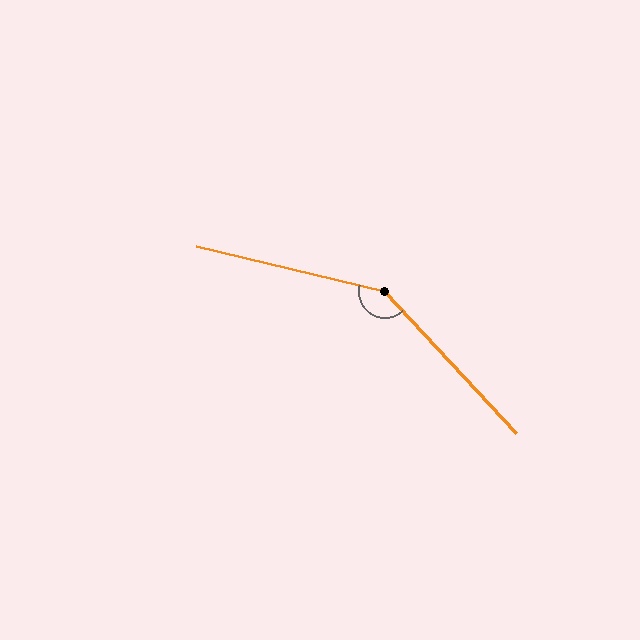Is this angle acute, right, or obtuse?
It is obtuse.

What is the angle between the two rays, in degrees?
Approximately 146 degrees.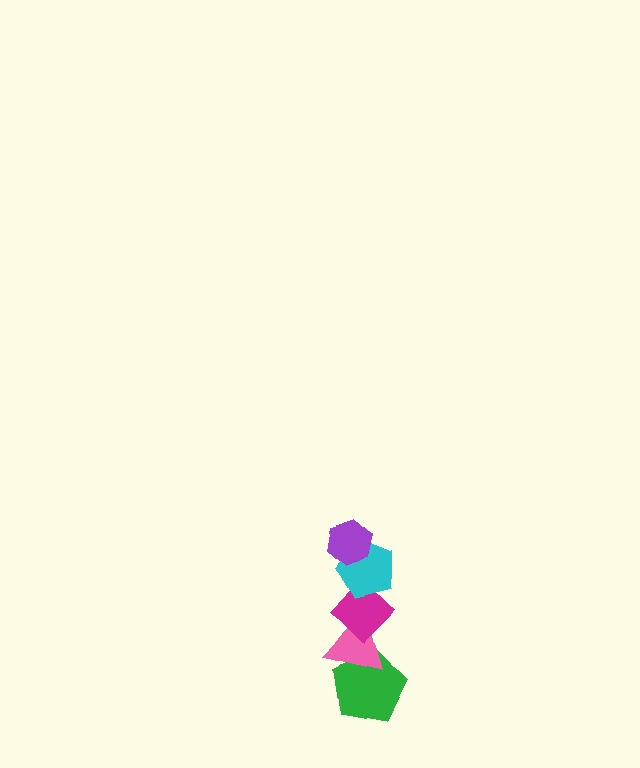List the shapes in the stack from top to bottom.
From top to bottom: the purple hexagon, the cyan pentagon, the magenta diamond, the pink triangle, the green pentagon.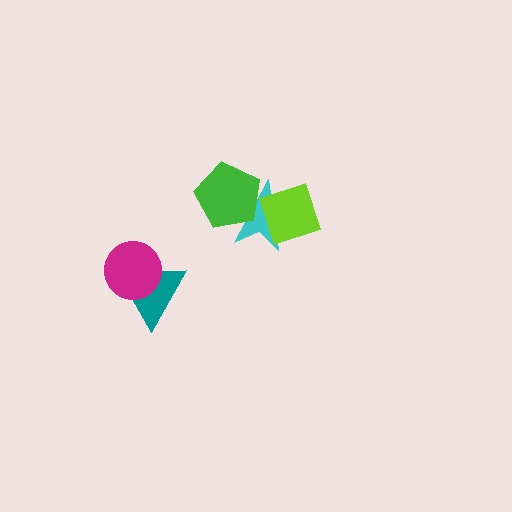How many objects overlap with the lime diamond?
1 object overlaps with the lime diamond.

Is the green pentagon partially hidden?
No, no other shape covers it.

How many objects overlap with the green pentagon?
1 object overlaps with the green pentagon.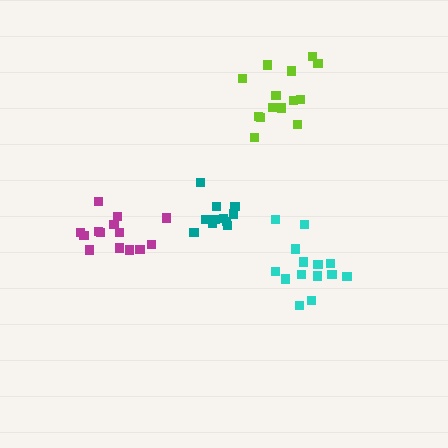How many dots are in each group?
Group 1: 14 dots, Group 2: 11 dots, Group 3: 14 dots, Group 4: 14 dots (53 total).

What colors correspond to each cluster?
The clusters are colored: magenta, teal, lime, cyan.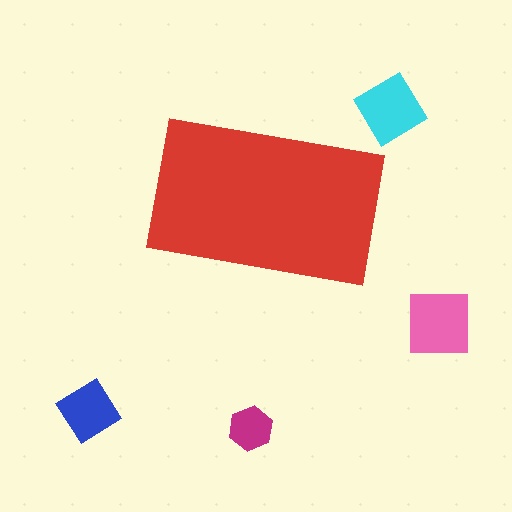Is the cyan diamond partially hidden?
No, the cyan diamond is fully visible.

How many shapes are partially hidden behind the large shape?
0 shapes are partially hidden.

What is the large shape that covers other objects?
A red rectangle.